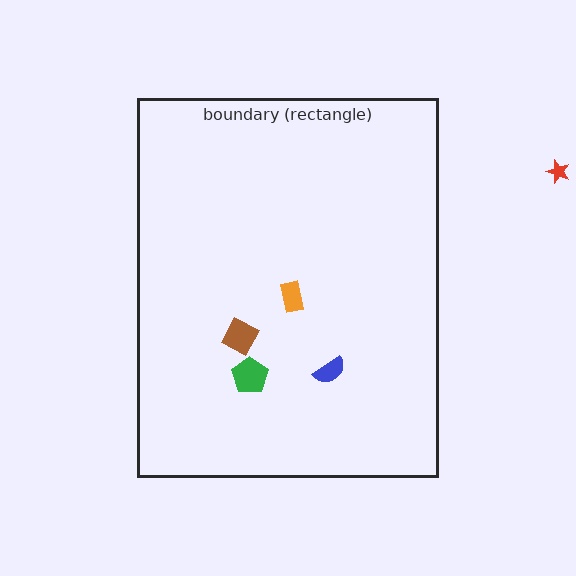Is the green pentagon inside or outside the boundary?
Inside.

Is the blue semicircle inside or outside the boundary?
Inside.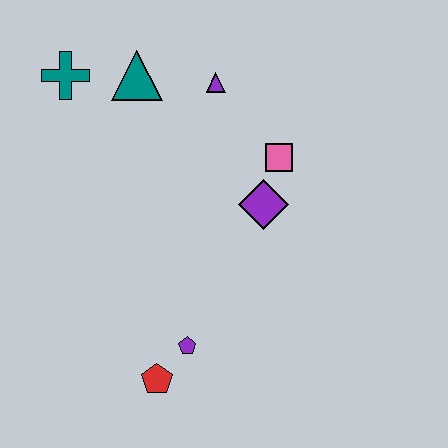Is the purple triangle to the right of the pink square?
No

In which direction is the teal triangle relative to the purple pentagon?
The teal triangle is above the purple pentagon.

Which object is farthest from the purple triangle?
The red pentagon is farthest from the purple triangle.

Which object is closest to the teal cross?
The teal triangle is closest to the teal cross.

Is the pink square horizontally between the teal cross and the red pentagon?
No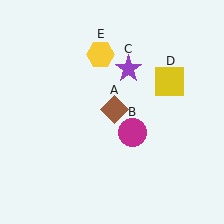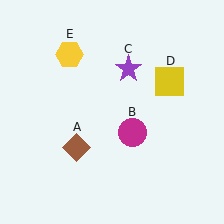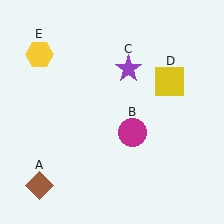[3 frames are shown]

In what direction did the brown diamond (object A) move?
The brown diamond (object A) moved down and to the left.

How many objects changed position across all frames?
2 objects changed position: brown diamond (object A), yellow hexagon (object E).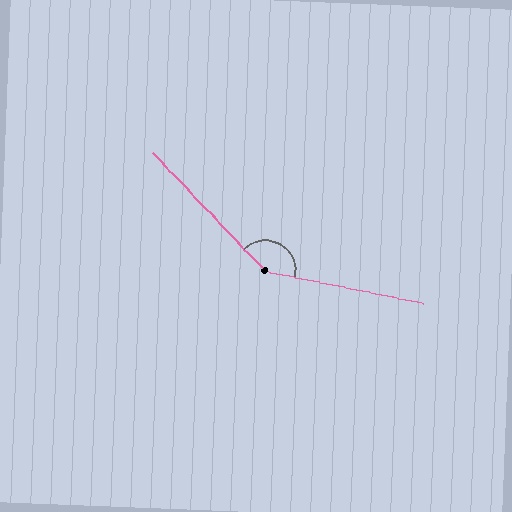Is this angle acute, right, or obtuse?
It is obtuse.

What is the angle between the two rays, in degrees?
Approximately 145 degrees.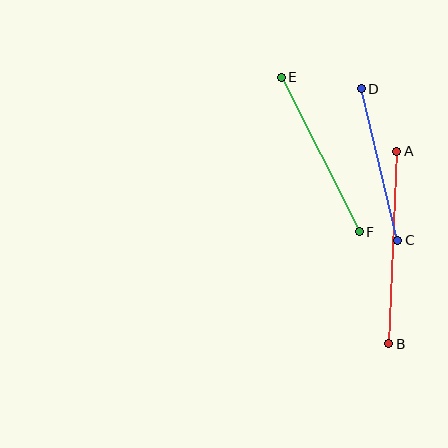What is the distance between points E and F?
The distance is approximately 173 pixels.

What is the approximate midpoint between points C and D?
The midpoint is at approximately (379, 164) pixels.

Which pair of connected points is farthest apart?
Points A and B are farthest apart.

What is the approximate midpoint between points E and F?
The midpoint is at approximately (320, 154) pixels.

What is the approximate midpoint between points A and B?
The midpoint is at approximately (393, 248) pixels.